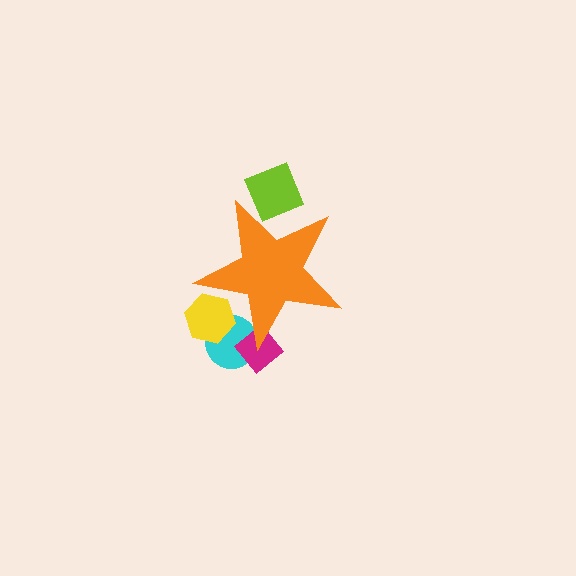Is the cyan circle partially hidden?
Yes, the cyan circle is partially hidden behind the orange star.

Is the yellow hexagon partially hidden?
Yes, the yellow hexagon is partially hidden behind the orange star.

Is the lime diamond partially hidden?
Yes, the lime diamond is partially hidden behind the orange star.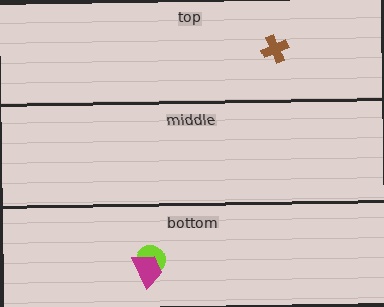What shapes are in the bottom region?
The lime circle, the magenta trapezoid.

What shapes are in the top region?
The brown cross.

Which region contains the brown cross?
The top region.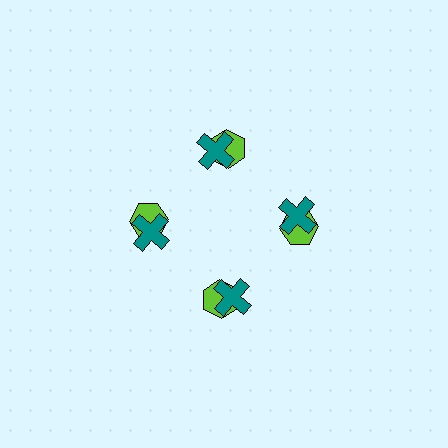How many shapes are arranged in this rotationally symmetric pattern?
There are 8 shapes, arranged in 4 groups of 2.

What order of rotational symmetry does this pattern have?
This pattern has 4-fold rotational symmetry.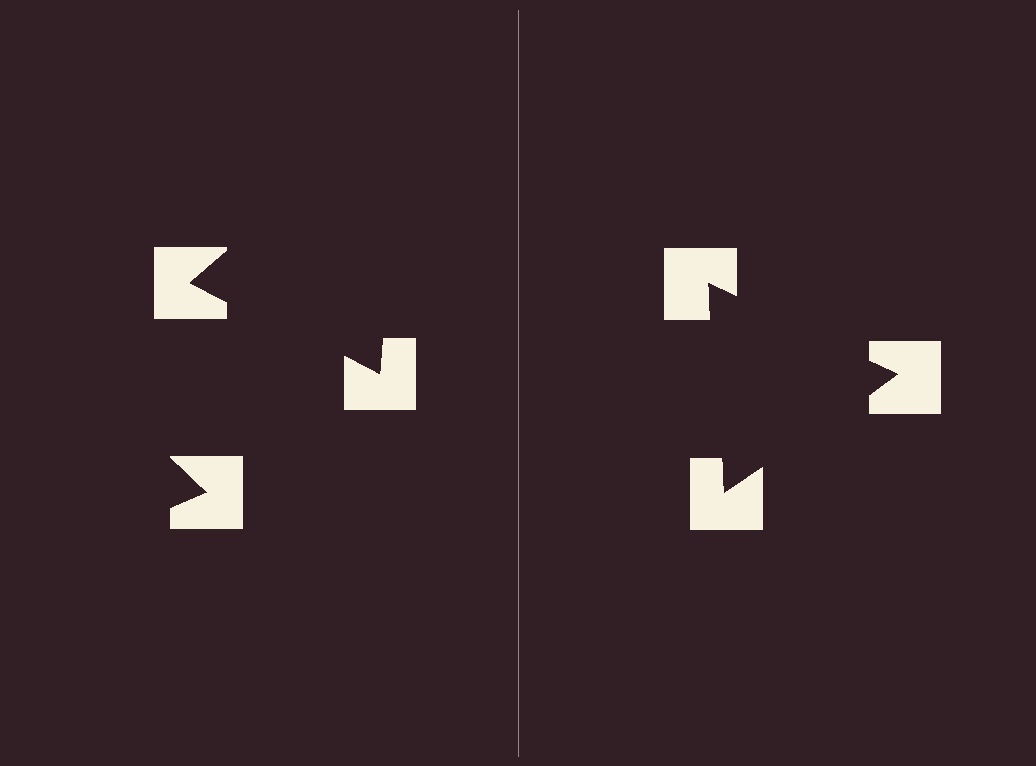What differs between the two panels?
The notched squares are positioned identically on both sides; only the wedge orientations differ. On the right they align to a triangle; on the left they are misaligned.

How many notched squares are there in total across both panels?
6 — 3 on each side.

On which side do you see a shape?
An illusory triangle appears on the right side. On the left side the wedge cuts are rotated, so no coherent shape forms.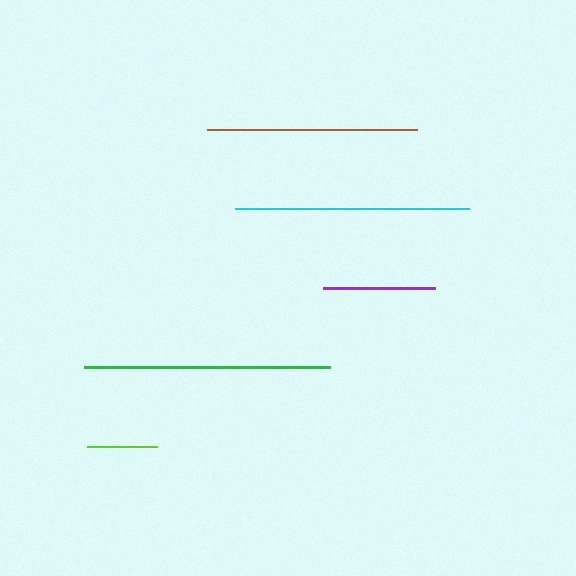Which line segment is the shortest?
The lime line is the shortest at approximately 70 pixels.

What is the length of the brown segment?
The brown segment is approximately 210 pixels long.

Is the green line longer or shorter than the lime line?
The green line is longer than the lime line.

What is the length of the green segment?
The green segment is approximately 246 pixels long.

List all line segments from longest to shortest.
From longest to shortest: green, cyan, brown, purple, lime.